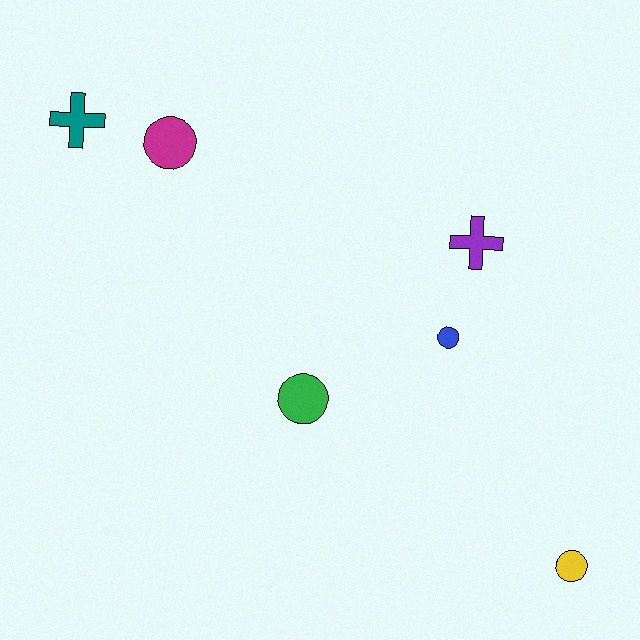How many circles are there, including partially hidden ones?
There are 4 circles.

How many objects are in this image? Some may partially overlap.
There are 6 objects.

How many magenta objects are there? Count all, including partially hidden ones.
There is 1 magenta object.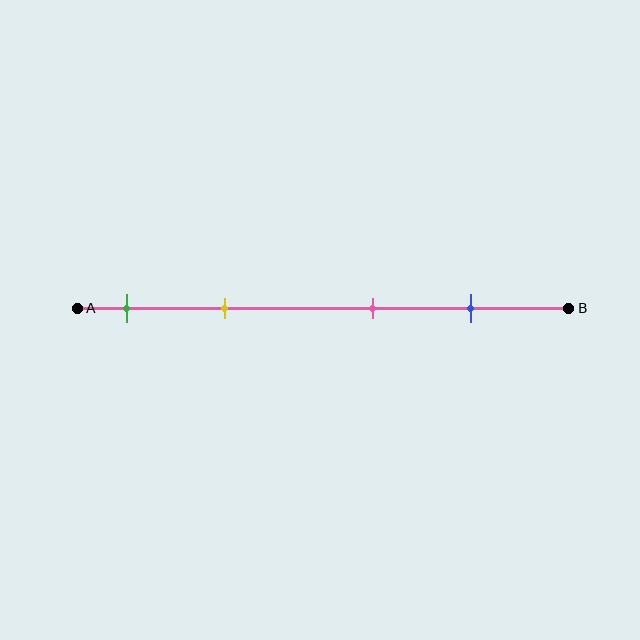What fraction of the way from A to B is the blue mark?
The blue mark is approximately 80% (0.8) of the way from A to B.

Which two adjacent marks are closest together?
The green and yellow marks are the closest adjacent pair.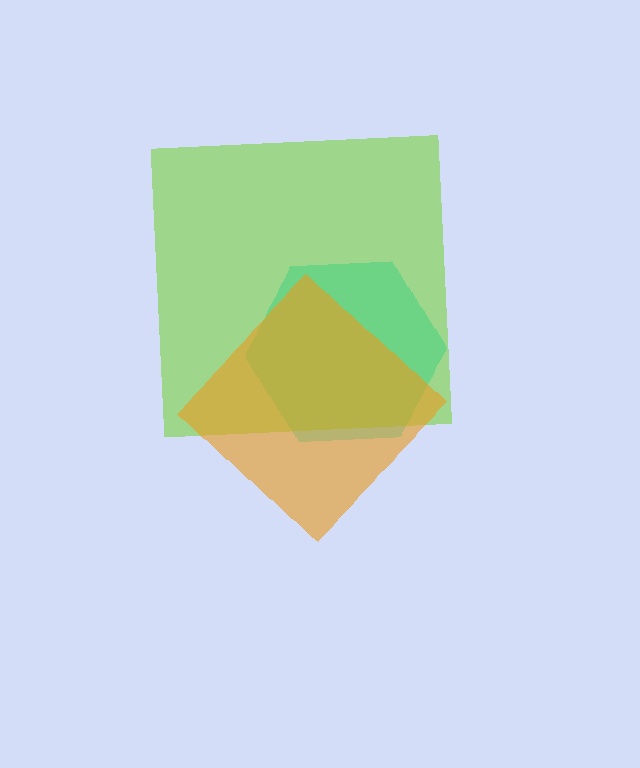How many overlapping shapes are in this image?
There are 3 overlapping shapes in the image.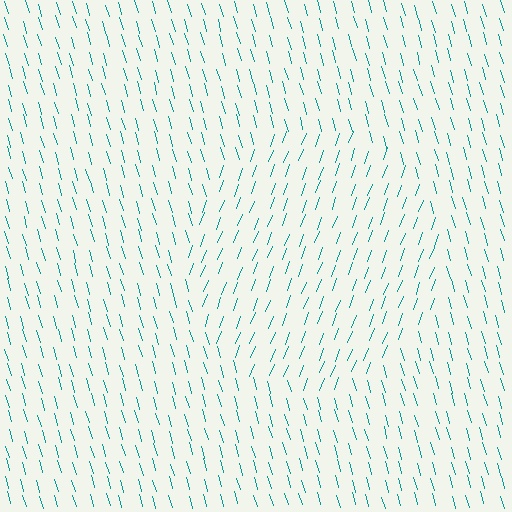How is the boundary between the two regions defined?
The boundary is defined purely by a change in line orientation (approximately 37 degrees difference). All lines are the same color and thickness.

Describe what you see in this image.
The image is filled with small teal line segments. A circle region in the image has lines oriented differently from the surrounding lines, creating a visible texture boundary.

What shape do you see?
I see a circle.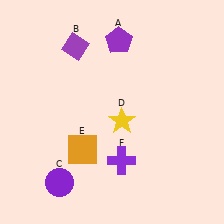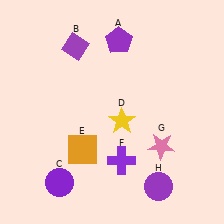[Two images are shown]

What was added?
A pink star (G), a purple circle (H) were added in Image 2.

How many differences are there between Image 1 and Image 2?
There are 2 differences between the two images.